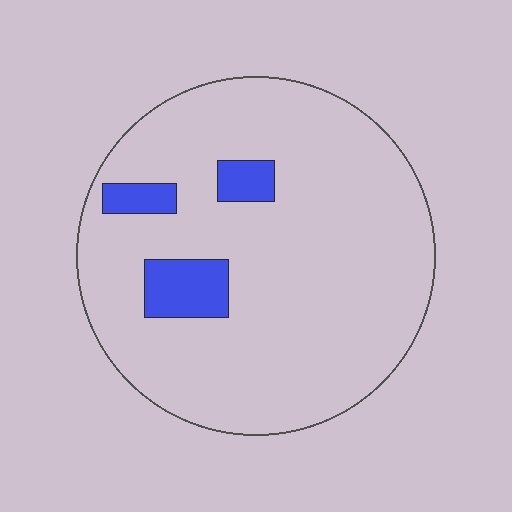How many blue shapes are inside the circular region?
3.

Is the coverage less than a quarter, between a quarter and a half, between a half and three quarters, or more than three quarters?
Less than a quarter.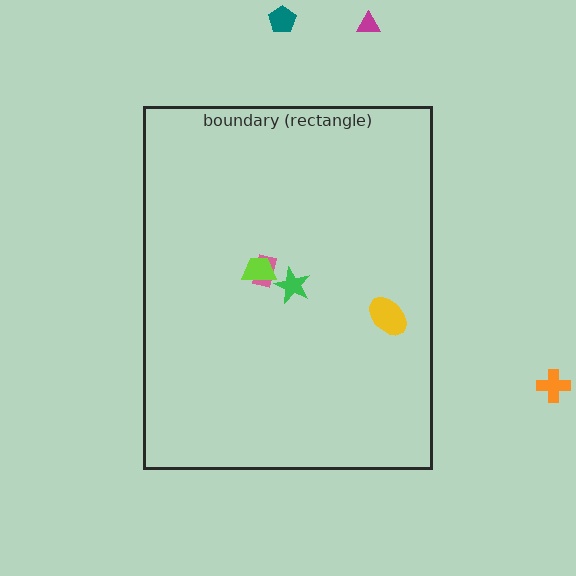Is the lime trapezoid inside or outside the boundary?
Inside.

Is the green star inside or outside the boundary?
Inside.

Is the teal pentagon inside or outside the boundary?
Outside.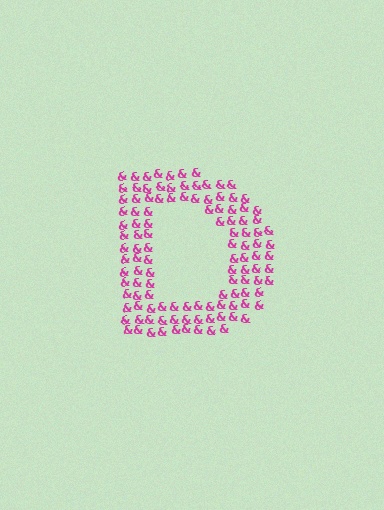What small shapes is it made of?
It is made of small ampersands.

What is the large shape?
The large shape is the letter D.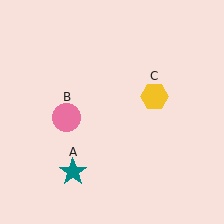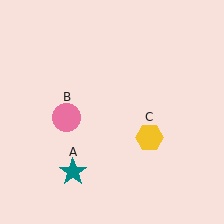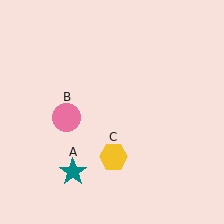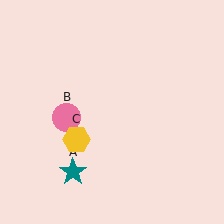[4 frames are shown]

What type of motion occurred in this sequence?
The yellow hexagon (object C) rotated clockwise around the center of the scene.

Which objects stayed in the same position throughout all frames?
Teal star (object A) and pink circle (object B) remained stationary.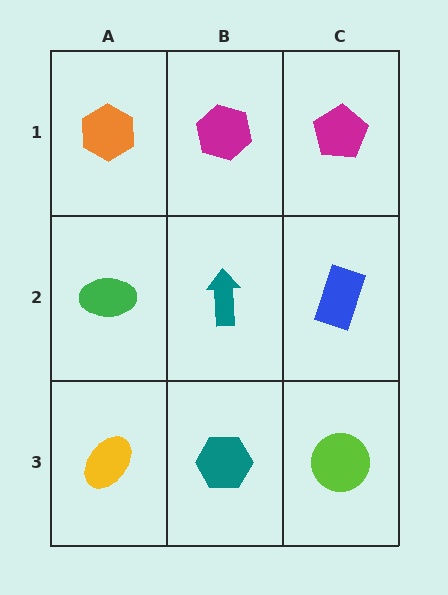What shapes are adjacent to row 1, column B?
A teal arrow (row 2, column B), an orange hexagon (row 1, column A), a magenta pentagon (row 1, column C).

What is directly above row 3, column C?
A blue rectangle.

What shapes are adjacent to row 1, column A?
A green ellipse (row 2, column A), a magenta hexagon (row 1, column B).